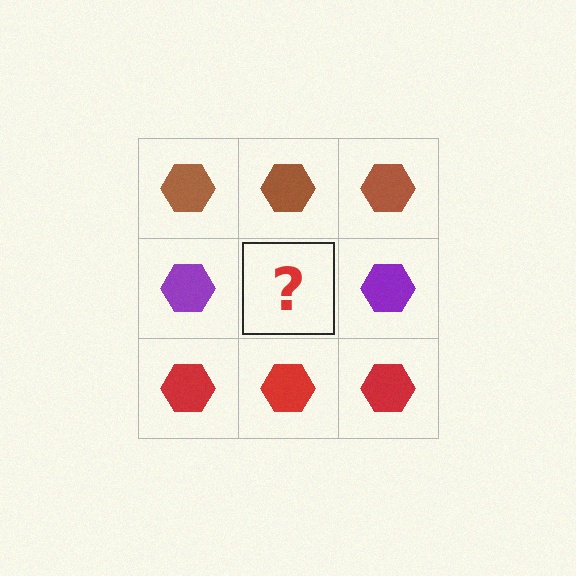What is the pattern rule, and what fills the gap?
The rule is that each row has a consistent color. The gap should be filled with a purple hexagon.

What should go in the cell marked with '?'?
The missing cell should contain a purple hexagon.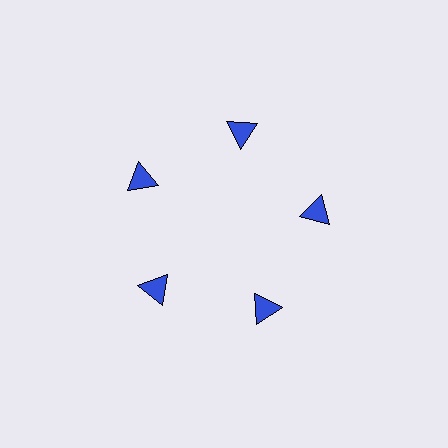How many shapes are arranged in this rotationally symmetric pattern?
There are 5 shapes, arranged in 5 groups of 1.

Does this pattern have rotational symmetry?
Yes, this pattern has 5-fold rotational symmetry. It looks the same after rotating 72 degrees around the center.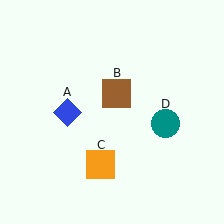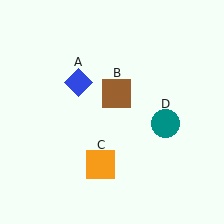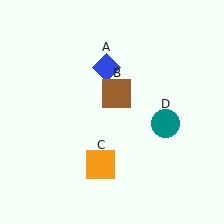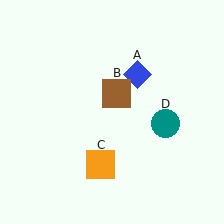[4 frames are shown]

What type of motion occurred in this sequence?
The blue diamond (object A) rotated clockwise around the center of the scene.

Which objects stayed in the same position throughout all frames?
Brown square (object B) and orange square (object C) and teal circle (object D) remained stationary.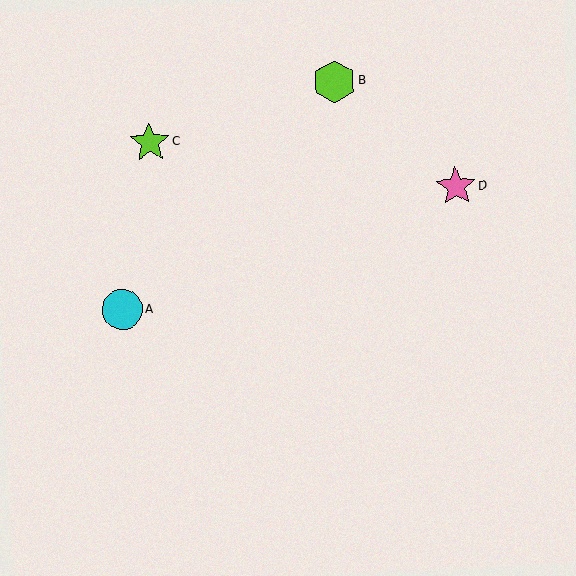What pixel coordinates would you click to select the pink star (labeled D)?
Click at (456, 186) to select the pink star D.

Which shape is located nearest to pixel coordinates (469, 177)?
The pink star (labeled D) at (456, 186) is nearest to that location.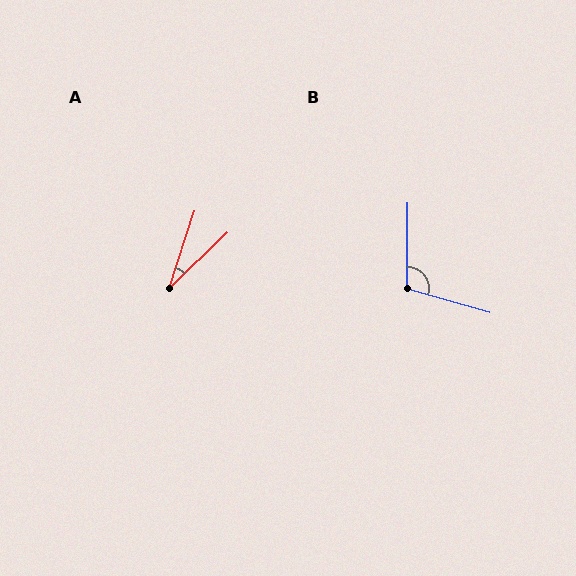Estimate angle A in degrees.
Approximately 28 degrees.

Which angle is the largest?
B, at approximately 105 degrees.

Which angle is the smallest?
A, at approximately 28 degrees.